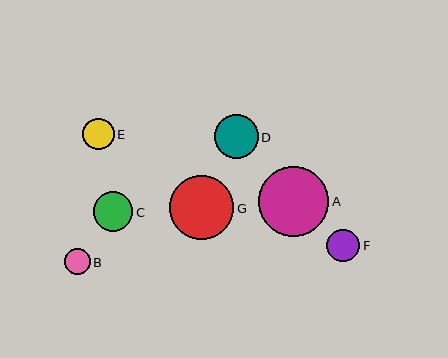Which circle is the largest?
Circle A is the largest with a size of approximately 70 pixels.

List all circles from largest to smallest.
From largest to smallest: A, G, D, C, F, E, B.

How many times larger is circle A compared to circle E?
Circle A is approximately 2.2 times the size of circle E.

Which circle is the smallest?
Circle B is the smallest with a size of approximately 26 pixels.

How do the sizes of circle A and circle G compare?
Circle A and circle G are approximately the same size.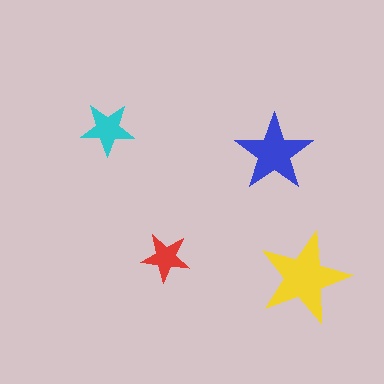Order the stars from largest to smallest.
the yellow one, the blue one, the cyan one, the red one.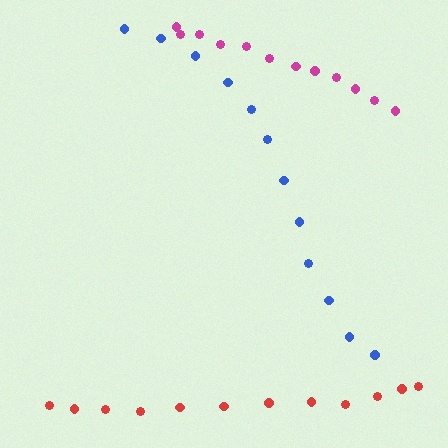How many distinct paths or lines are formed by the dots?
There are 3 distinct paths.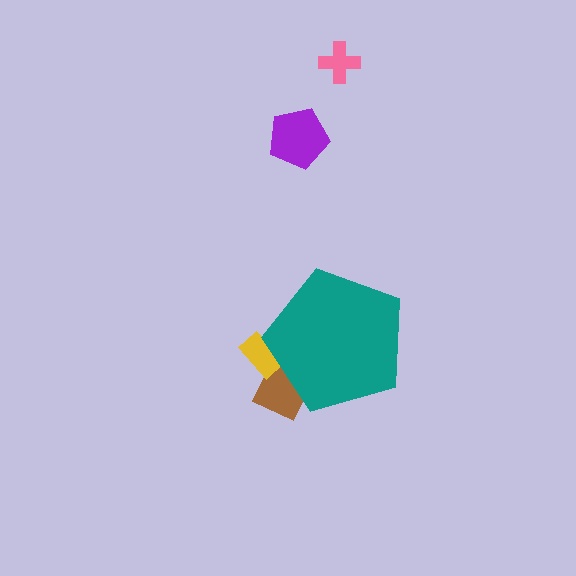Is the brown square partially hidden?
Yes, the brown square is partially hidden behind the teal pentagon.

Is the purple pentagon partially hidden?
No, the purple pentagon is fully visible.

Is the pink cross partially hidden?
No, the pink cross is fully visible.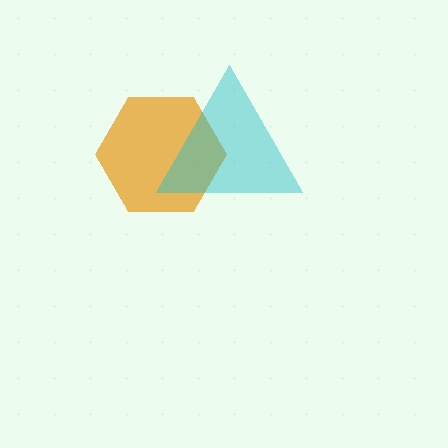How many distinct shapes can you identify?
There are 2 distinct shapes: an orange hexagon, a cyan triangle.